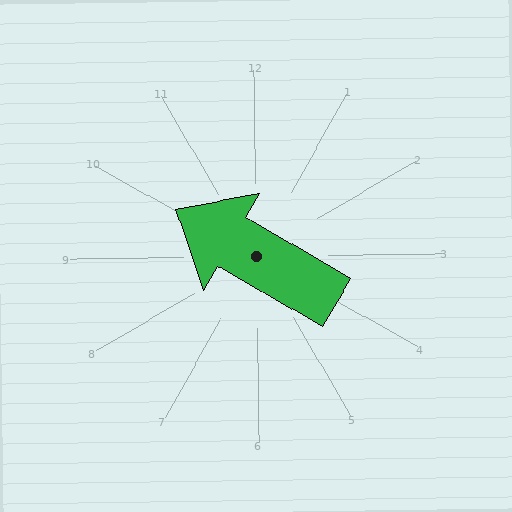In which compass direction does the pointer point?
Northwest.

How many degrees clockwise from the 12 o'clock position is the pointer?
Approximately 301 degrees.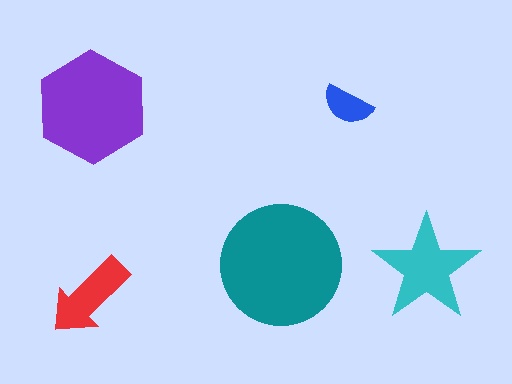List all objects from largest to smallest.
The teal circle, the purple hexagon, the cyan star, the red arrow, the blue semicircle.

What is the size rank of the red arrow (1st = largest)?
4th.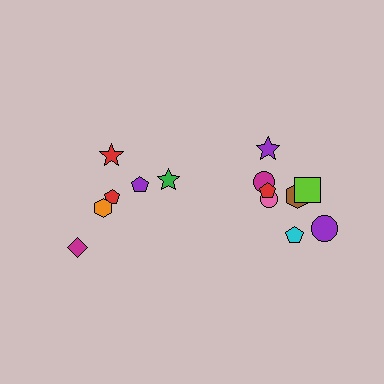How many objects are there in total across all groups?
There are 14 objects.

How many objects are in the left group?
There are 6 objects.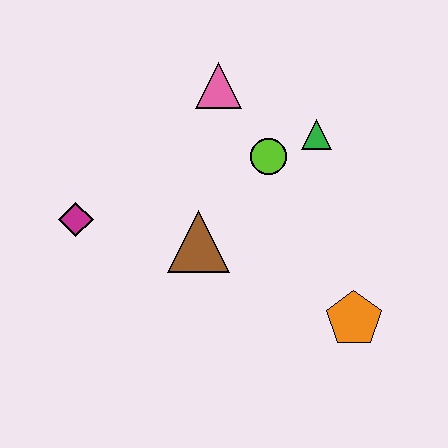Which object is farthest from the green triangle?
The magenta diamond is farthest from the green triangle.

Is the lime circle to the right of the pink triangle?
Yes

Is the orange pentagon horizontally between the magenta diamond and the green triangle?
No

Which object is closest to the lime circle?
The green triangle is closest to the lime circle.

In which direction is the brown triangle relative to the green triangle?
The brown triangle is to the left of the green triangle.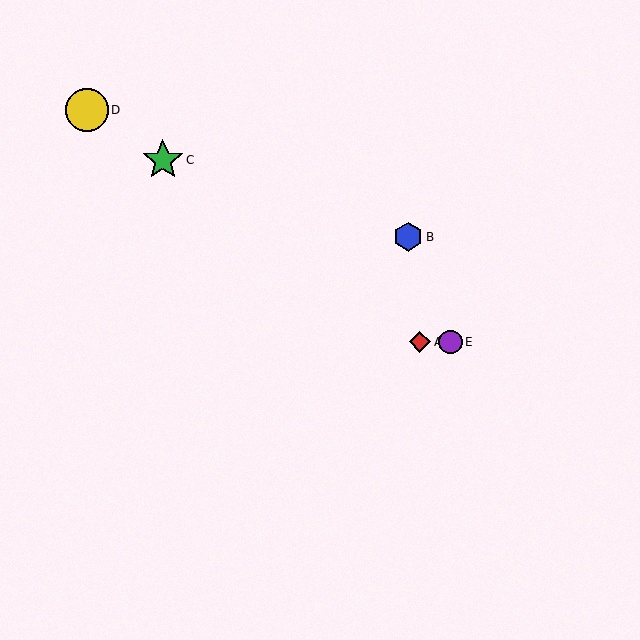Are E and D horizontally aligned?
No, E is at y≈342 and D is at y≈110.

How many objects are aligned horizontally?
2 objects (A, E) are aligned horizontally.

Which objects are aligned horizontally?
Objects A, E are aligned horizontally.